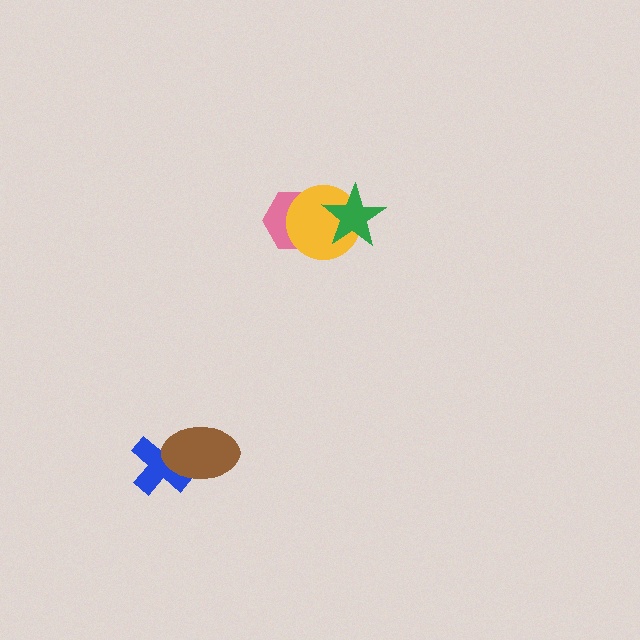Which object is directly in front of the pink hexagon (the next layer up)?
The yellow circle is directly in front of the pink hexagon.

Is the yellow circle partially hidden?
Yes, it is partially covered by another shape.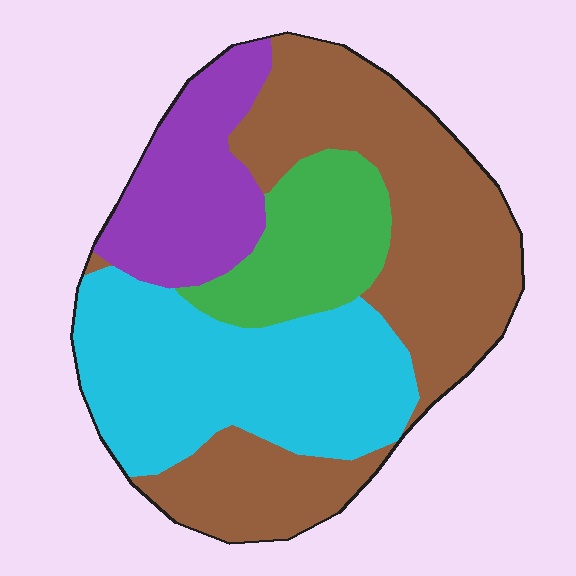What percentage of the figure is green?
Green takes up less than a quarter of the figure.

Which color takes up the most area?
Brown, at roughly 40%.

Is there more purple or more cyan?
Cyan.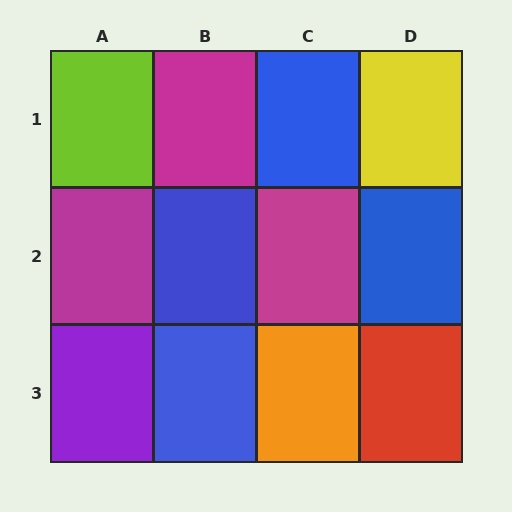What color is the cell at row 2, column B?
Blue.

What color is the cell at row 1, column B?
Magenta.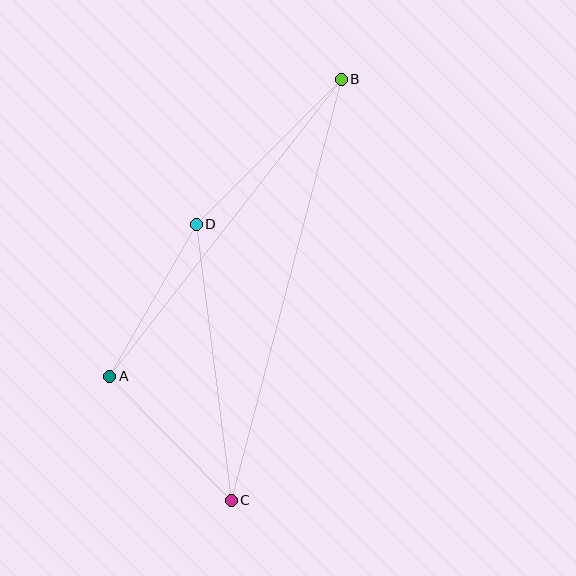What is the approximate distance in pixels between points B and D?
The distance between B and D is approximately 205 pixels.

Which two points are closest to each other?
Points A and C are closest to each other.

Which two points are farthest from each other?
Points B and C are farthest from each other.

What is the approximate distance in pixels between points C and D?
The distance between C and D is approximately 278 pixels.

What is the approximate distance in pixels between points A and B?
The distance between A and B is approximately 377 pixels.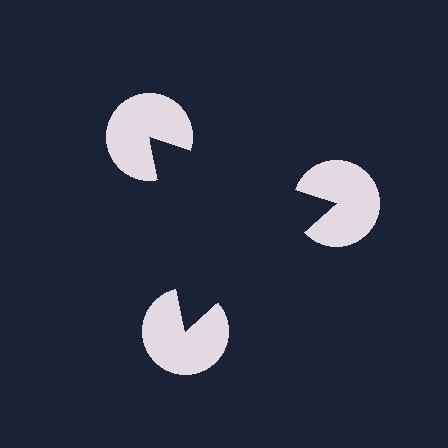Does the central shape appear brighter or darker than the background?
It typically appears slightly darker than the background, even though no actual brightness change is drawn.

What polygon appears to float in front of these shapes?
An illusory triangle — its edges are inferred from the aligned wedge cuts in the pac-man discs, not physically drawn.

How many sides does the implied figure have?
3 sides.